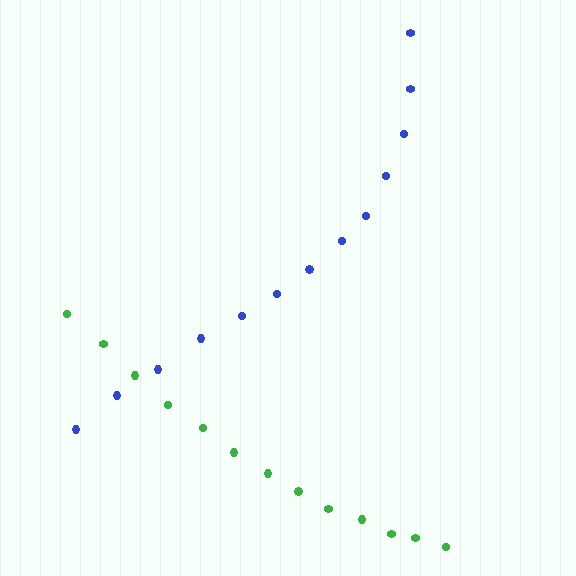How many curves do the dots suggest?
There are 2 distinct paths.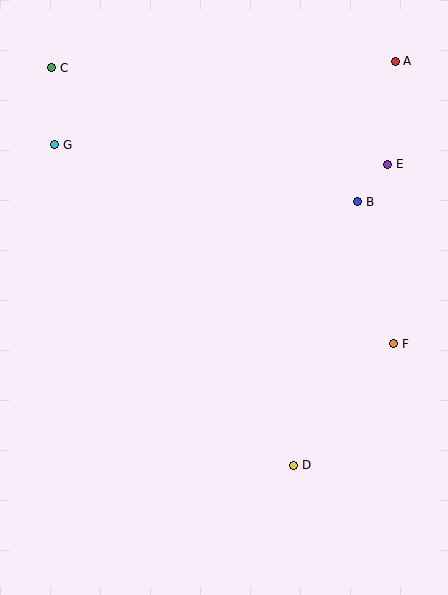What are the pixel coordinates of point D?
Point D is at (294, 465).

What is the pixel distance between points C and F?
The distance between C and F is 439 pixels.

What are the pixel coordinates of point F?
Point F is at (394, 344).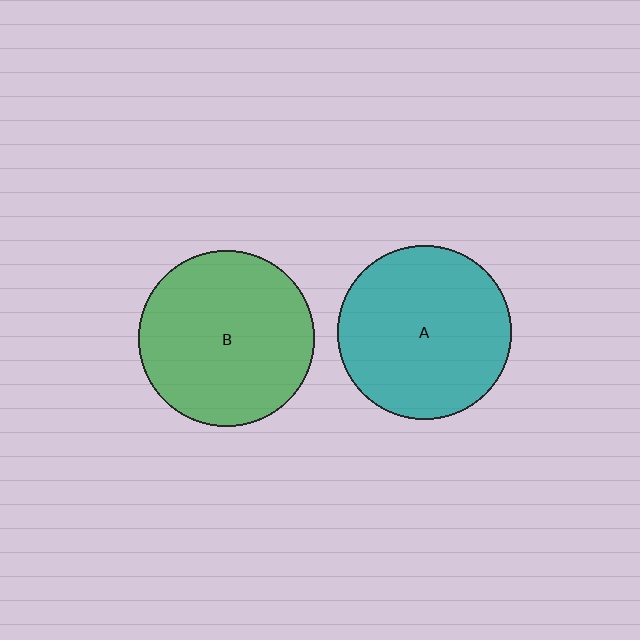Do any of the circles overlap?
No, none of the circles overlap.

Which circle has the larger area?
Circle B (green).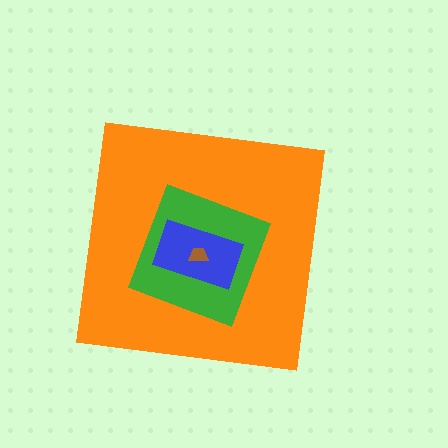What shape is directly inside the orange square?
The green square.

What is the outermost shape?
The orange square.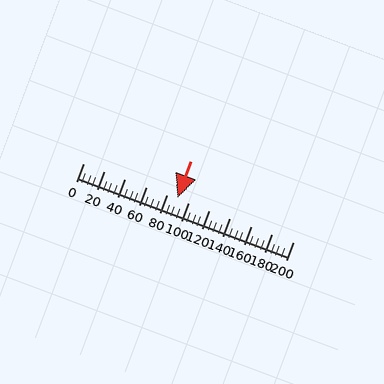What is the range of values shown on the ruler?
The ruler shows values from 0 to 200.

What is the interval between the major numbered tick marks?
The major tick marks are spaced 20 units apart.